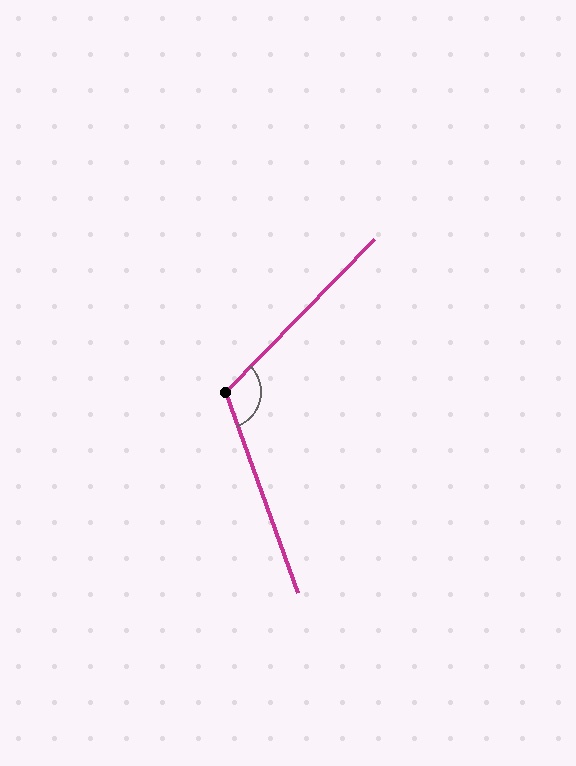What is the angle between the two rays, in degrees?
Approximately 116 degrees.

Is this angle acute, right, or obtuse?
It is obtuse.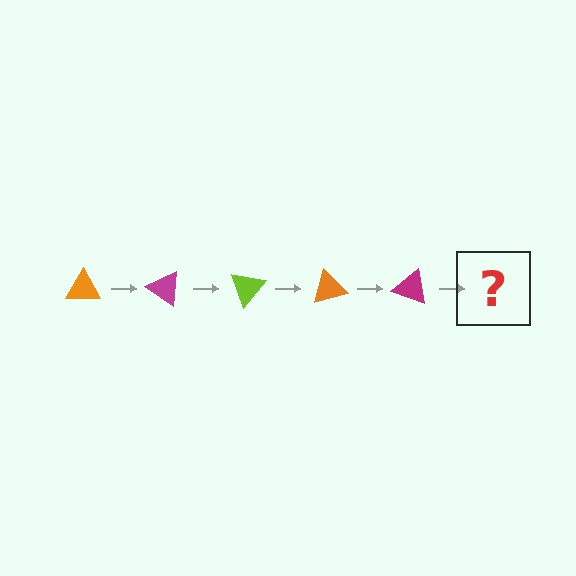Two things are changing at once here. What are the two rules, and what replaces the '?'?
The two rules are that it rotates 35 degrees each step and the color cycles through orange, magenta, and lime. The '?' should be a lime triangle, rotated 175 degrees from the start.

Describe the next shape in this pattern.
It should be a lime triangle, rotated 175 degrees from the start.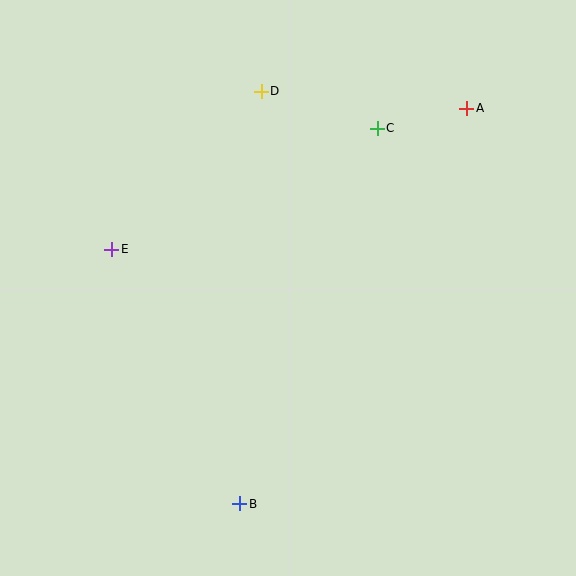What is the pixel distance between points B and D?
The distance between B and D is 413 pixels.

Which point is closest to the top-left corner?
Point E is closest to the top-left corner.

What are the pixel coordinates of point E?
Point E is at (112, 249).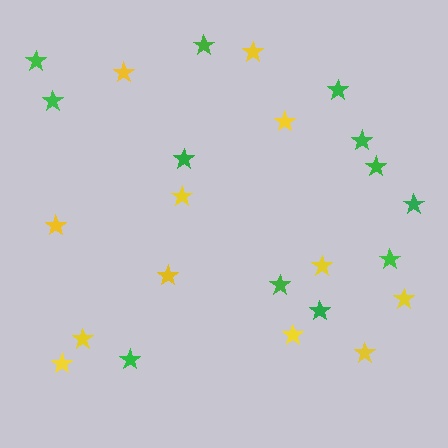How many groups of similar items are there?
There are 2 groups: one group of yellow stars (12) and one group of green stars (12).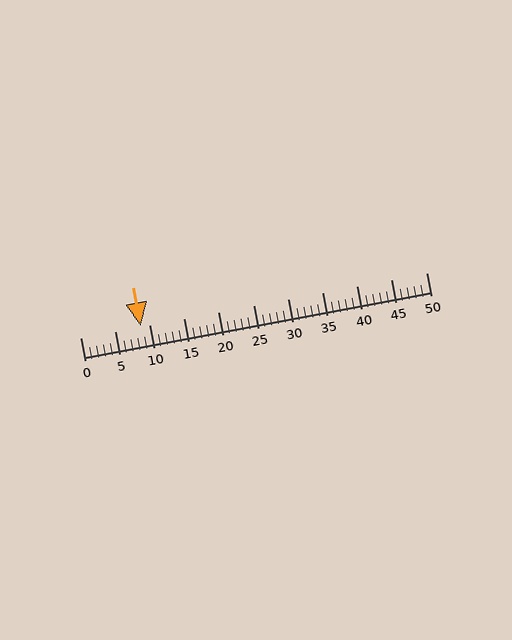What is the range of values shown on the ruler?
The ruler shows values from 0 to 50.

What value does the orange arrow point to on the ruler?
The orange arrow points to approximately 9.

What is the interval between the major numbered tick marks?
The major tick marks are spaced 5 units apart.